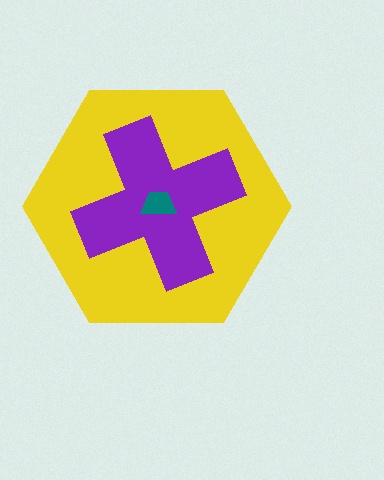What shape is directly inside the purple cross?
The teal trapezoid.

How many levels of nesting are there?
3.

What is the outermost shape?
The yellow hexagon.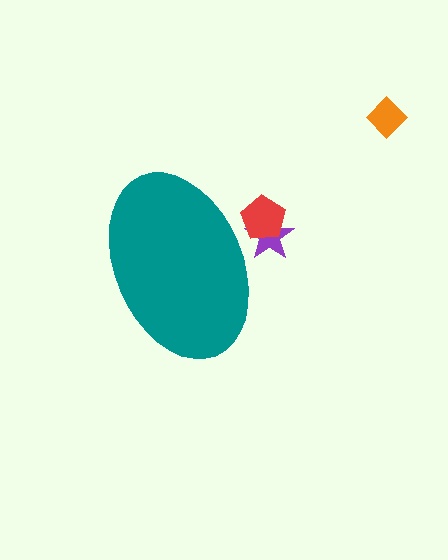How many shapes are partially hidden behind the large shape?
2 shapes are partially hidden.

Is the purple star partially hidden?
Yes, the purple star is partially hidden behind the teal ellipse.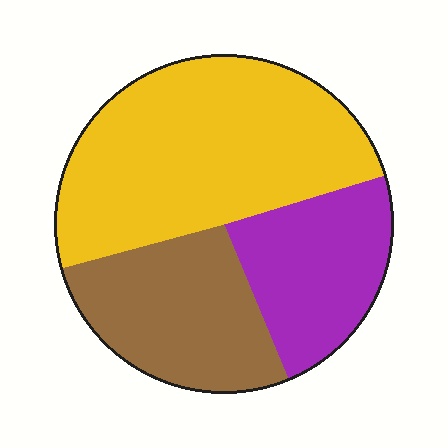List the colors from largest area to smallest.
From largest to smallest: yellow, brown, purple.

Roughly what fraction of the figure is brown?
Brown takes up between a quarter and a half of the figure.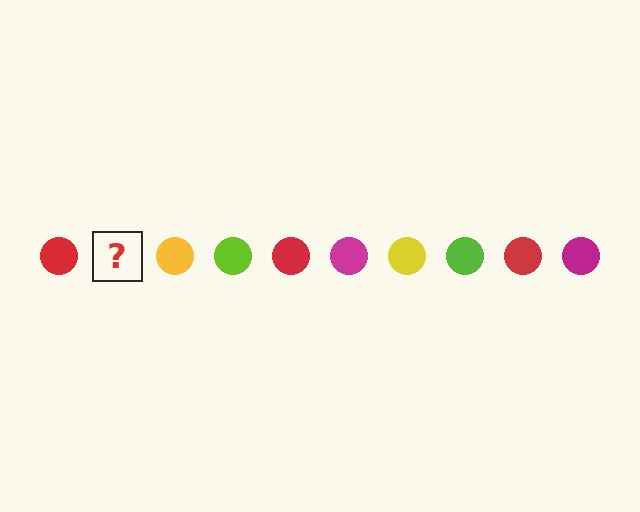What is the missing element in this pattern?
The missing element is a magenta circle.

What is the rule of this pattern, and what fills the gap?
The rule is that the pattern cycles through red, magenta, yellow, lime circles. The gap should be filled with a magenta circle.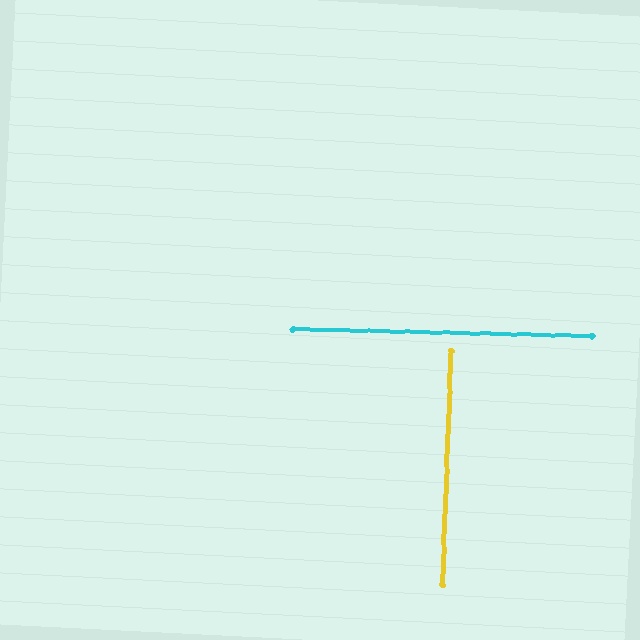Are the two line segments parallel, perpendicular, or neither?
Perpendicular — they meet at approximately 89°.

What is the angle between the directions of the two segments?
Approximately 89 degrees.